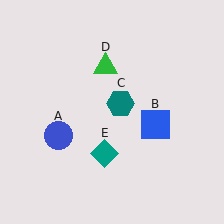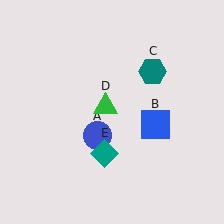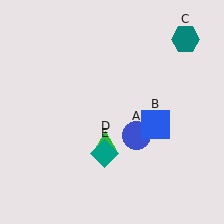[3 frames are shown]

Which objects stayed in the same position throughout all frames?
Blue square (object B) and teal diamond (object E) remained stationary.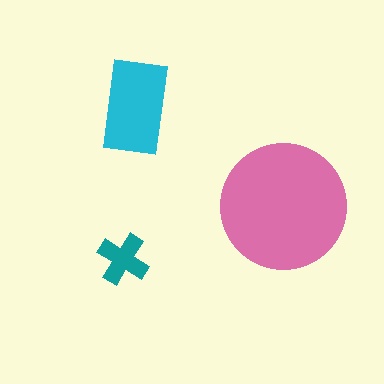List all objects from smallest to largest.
The teal cross, the cyan rectangle, the pink circle.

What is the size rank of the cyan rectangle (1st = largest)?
2nd.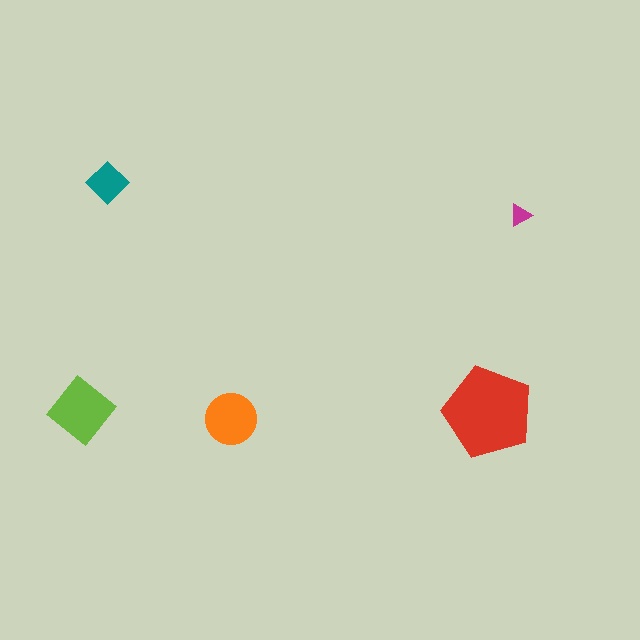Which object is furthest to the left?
The lime diamond is leftmost.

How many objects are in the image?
There are 5 objects in the image.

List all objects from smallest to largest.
The magenta triangle, the teal diamond, the orange circle, the lime diamond, the red pentagon.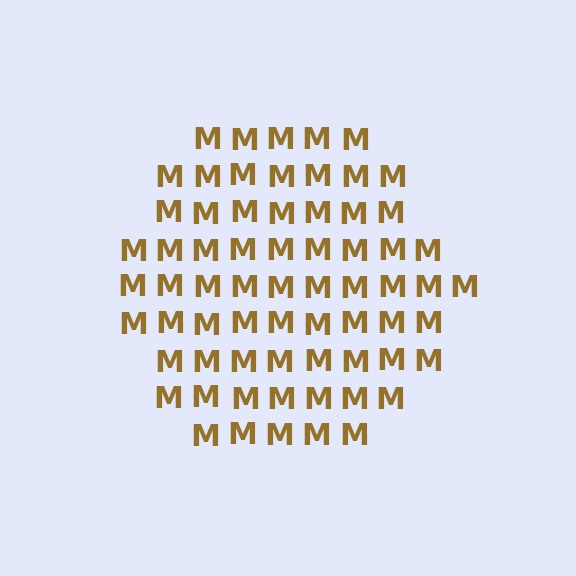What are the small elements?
The small elements are letter M's.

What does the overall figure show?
The overall figure shows a hexagon.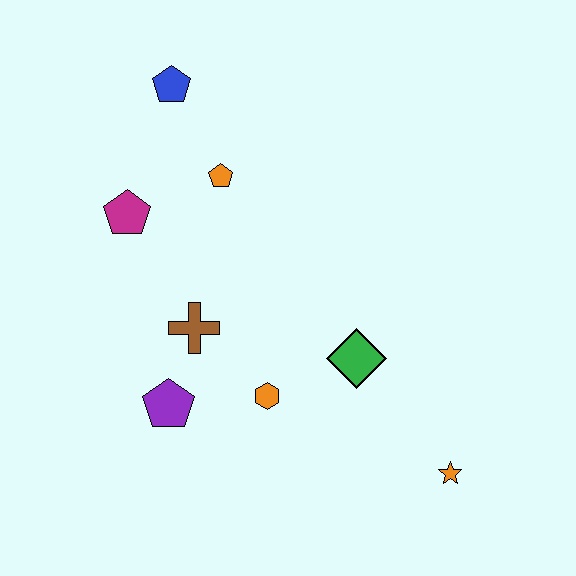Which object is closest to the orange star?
The green diamond is closest to the orange star.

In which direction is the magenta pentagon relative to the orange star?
The magenta pentagon is to the left of the orange star.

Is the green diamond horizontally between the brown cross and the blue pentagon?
No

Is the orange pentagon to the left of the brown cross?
No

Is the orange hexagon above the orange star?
Yes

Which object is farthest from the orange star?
The blue pentagon is farthest from the orange star.